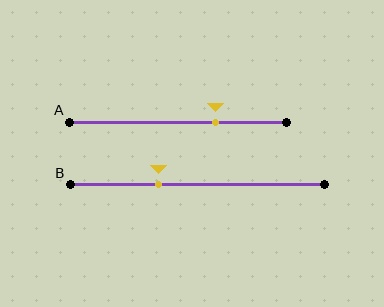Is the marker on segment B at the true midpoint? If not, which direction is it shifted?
No, the marker on segment B is shifted to the left by about 15% of the segment length.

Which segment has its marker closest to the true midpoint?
Segment B has its marker closest to the true midpoint.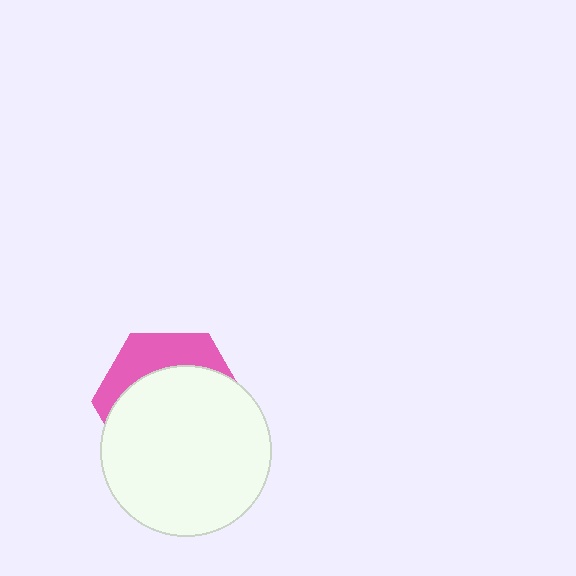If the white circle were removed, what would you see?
You would see the complete pink hexagon.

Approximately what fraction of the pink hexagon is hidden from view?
Roughly 70% of the pink hexagon is hidden behind the white circle.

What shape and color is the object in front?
The object in front is a white circle.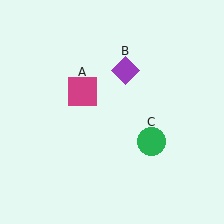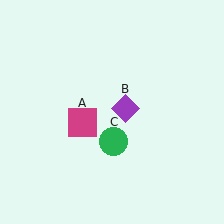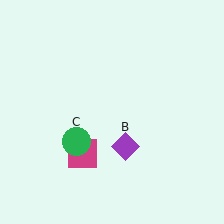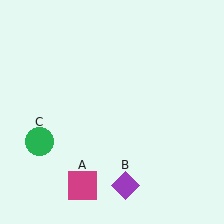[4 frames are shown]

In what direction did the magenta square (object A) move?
The magenta square (object A) moved down.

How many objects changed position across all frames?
3 objects changed position: magenta square (object A), purple diamond (object B), green circle (object C).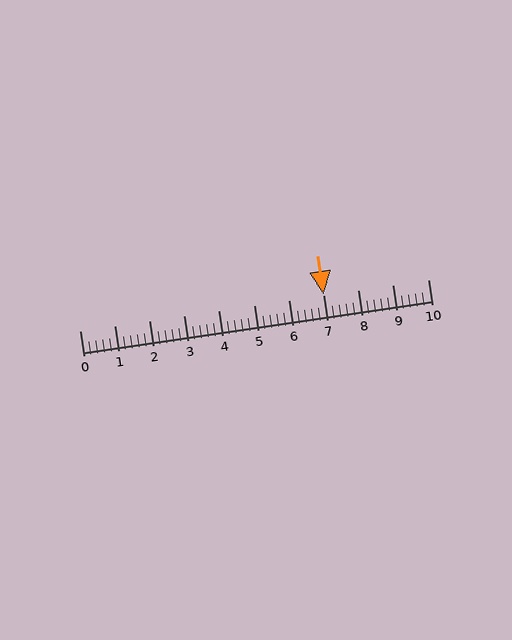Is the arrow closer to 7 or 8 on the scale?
The arrow is closer to 7.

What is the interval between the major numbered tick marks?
The major tick marks are spaced 1 units apart.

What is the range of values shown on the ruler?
The ruler shows values from 0 to 10.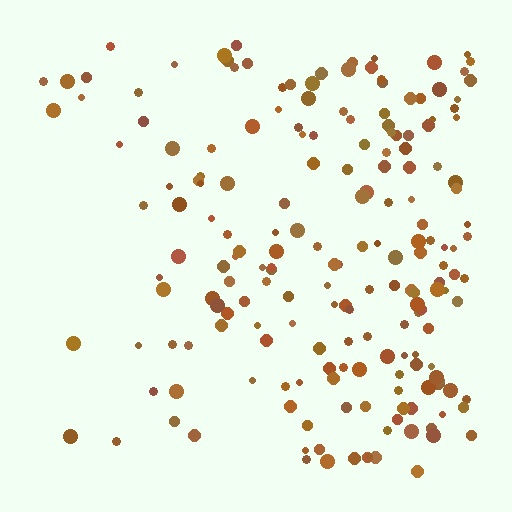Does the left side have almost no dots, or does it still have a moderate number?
Still a moderate number, just noticeably fewer than the right.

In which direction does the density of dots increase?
From left to right, with the right side densest.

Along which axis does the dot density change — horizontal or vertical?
Horizontal.